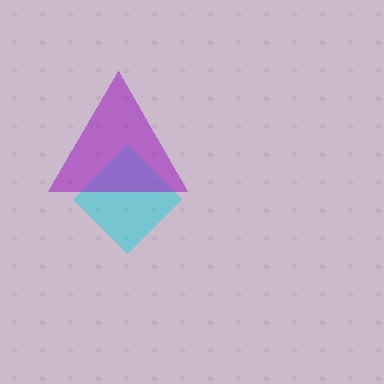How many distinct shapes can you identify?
There are 2 distinct shapes: a cyan diamond, a purple triangle.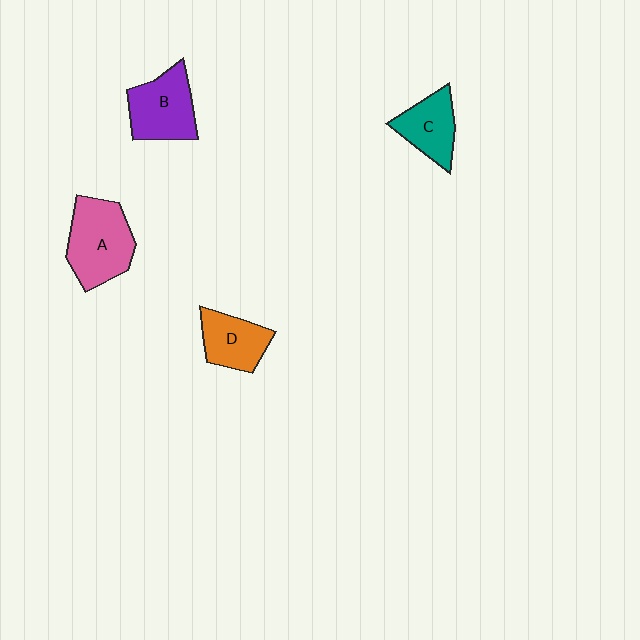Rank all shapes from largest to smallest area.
From largest to smallest: A (pink), B (purple), D (orange), C (teal).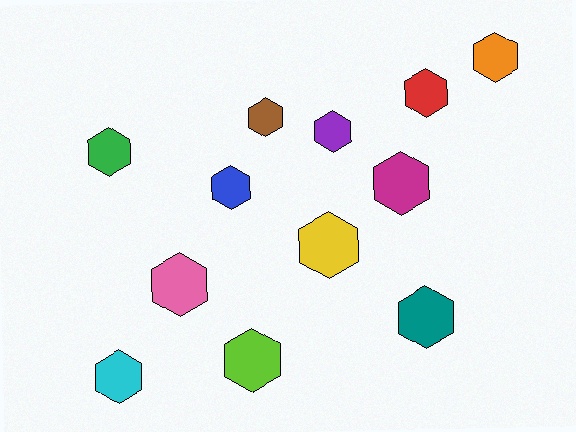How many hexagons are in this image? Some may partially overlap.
There are 12 hexagons.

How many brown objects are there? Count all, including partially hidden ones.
There is 1 brown object.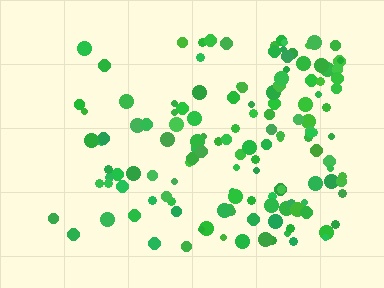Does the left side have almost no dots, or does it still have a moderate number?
Still a moderate number, just noticeably fewer than the right.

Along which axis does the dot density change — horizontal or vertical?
Horizontal.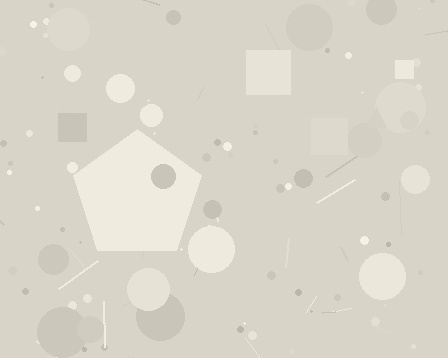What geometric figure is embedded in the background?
A pentagon is embedded in the background.